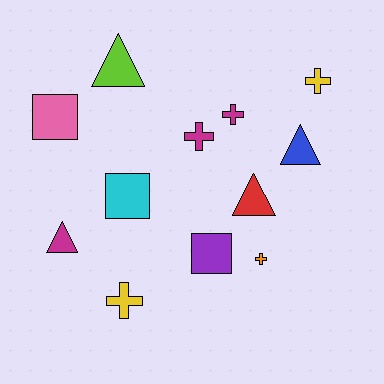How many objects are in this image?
There are 12 objects.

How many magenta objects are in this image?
There are 3 magenta objects.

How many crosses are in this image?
There are 5 crosses.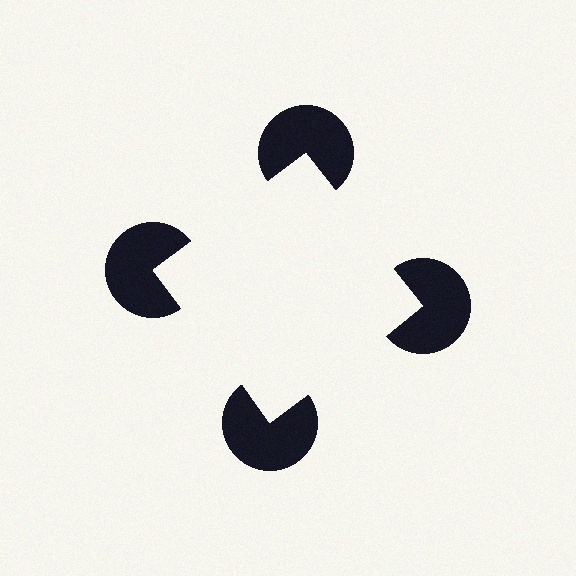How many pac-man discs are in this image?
There are 4 — one at each vertex of the illusory square.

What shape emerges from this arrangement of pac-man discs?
An illusory square — its edges are inferred from the aligned wedge cuts in the pac-man discs, not physically drawn.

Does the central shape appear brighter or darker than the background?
It typically appears slightly brighter than the background, even though no actual brightness change is drawn.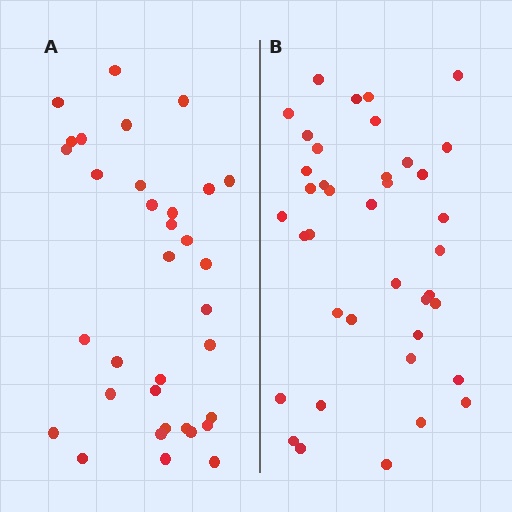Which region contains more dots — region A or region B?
Region B (the right region) has more dots.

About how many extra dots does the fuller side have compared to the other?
Region B has about 5 more dots than region A.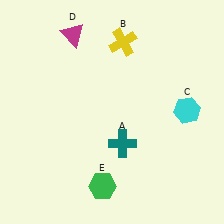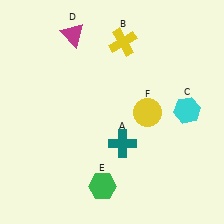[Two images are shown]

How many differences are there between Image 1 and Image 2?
There is 1 difference between the two images.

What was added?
A yellow circle (F) was added in Image 2.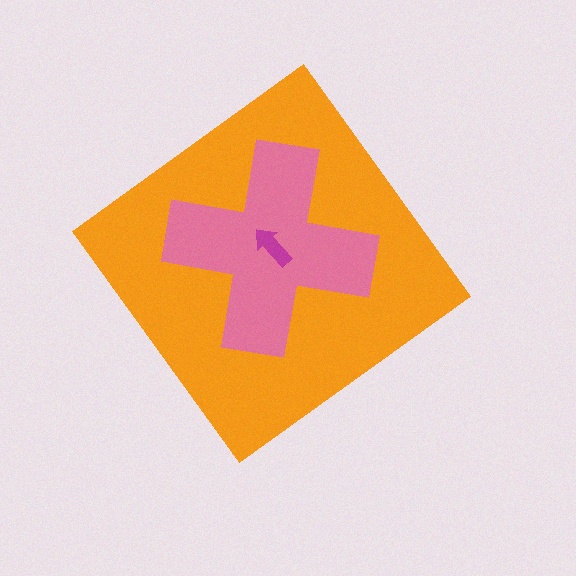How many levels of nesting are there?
3.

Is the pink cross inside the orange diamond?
Yes.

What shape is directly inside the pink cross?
The magenta arrow.